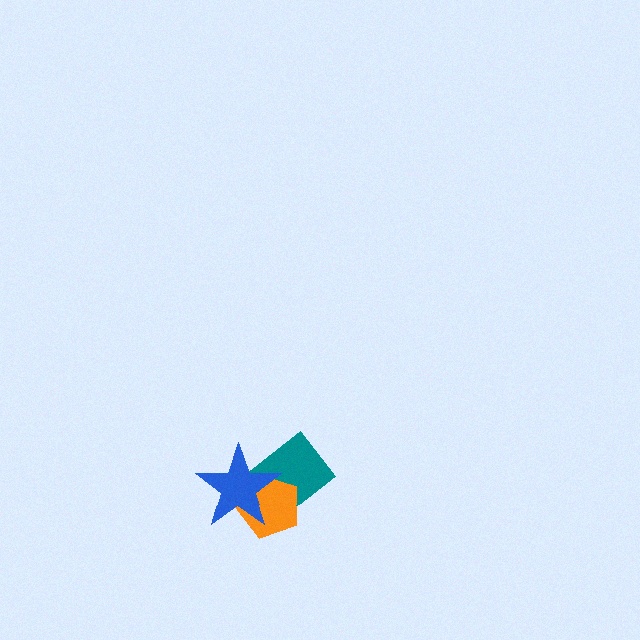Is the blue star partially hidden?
No, no other shape covers it.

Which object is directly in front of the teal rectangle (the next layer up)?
The orange pentagon is directly in front of the teal rectangle.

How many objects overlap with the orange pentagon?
2 objects overlap with the orange pentagon.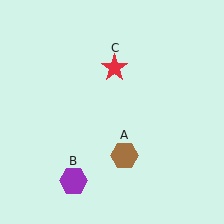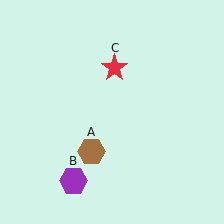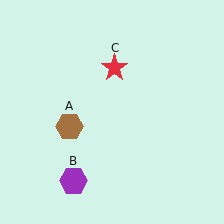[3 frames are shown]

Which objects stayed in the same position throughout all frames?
Purple hexagon (object B) and red star (object C) remained stationary.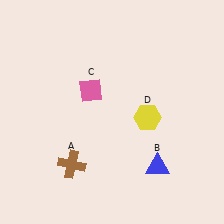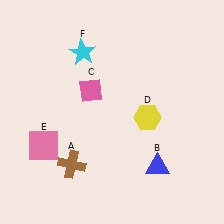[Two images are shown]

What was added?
A pink square (E), a cyan star (F) were added in Image 2.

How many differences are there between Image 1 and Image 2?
There are 2 differences between the two images.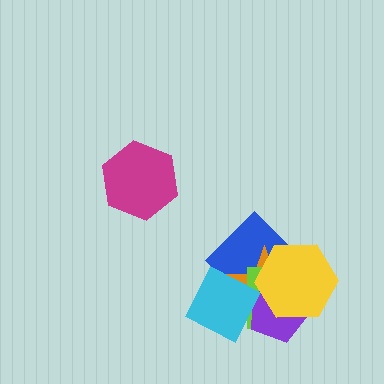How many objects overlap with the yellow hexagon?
4 objects overlap with the yellow hexagon.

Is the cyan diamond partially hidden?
No, no other shape covers it.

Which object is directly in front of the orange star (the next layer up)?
The lime cross is directly in front of the orange star.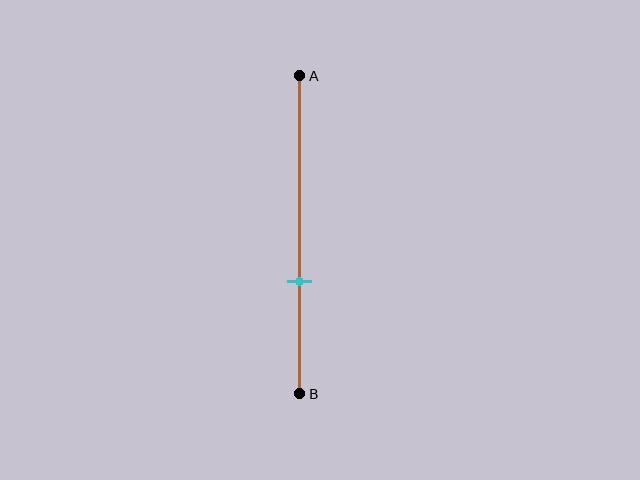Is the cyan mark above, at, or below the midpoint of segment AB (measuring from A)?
The cyan mark is below the midpoint of segment AB.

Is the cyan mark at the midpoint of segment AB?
No, the mark is at about 65% from A, not at the 50% midpoint.